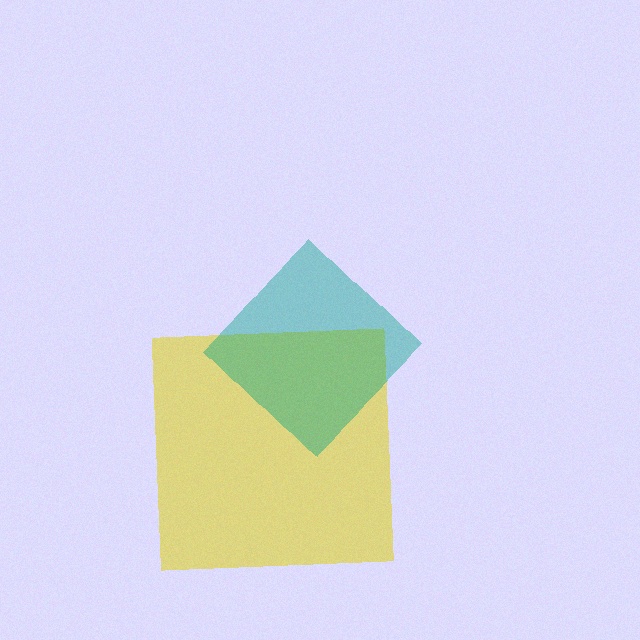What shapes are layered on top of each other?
The layered shapes are: a yellow square, a teal diamond.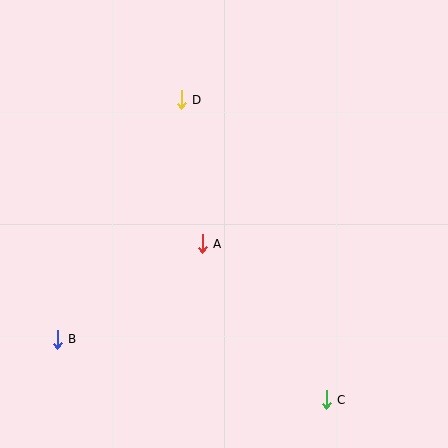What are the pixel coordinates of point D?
Point D is at (181, 100).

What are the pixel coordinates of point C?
Point C is at (326, 400).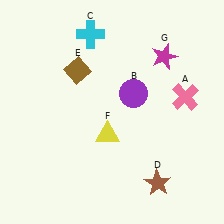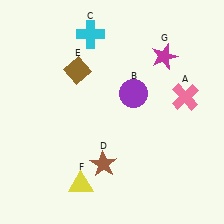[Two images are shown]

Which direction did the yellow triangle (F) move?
The yellow triangle (F) moved down.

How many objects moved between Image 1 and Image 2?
2 objects moved between the two images.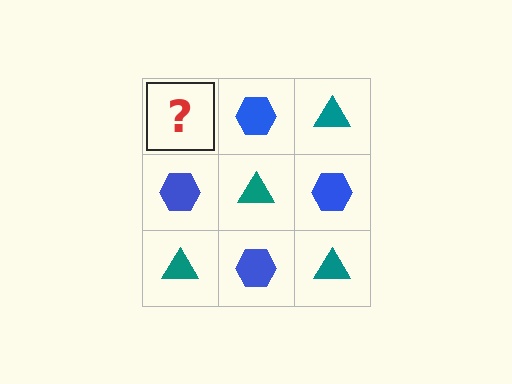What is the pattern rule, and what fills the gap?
The rule is that it alternates teal triangle and blue hexagon in a checkerboard pattern. The gap should be filled with a teal triangle.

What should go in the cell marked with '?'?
The missing cell should contain a teal triangle.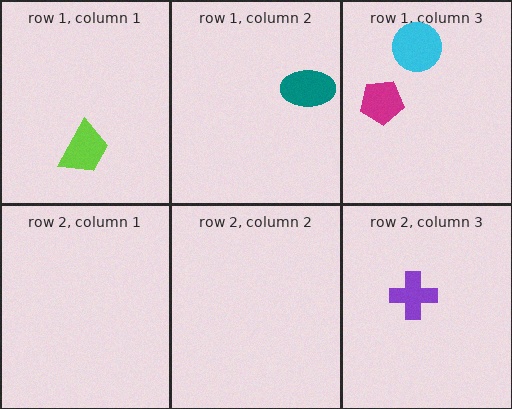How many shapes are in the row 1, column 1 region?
1.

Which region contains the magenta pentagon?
The row 1, column 3 region.